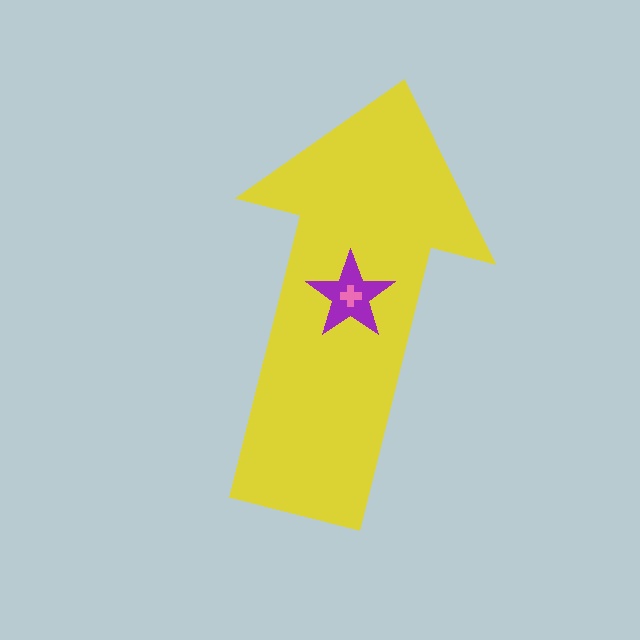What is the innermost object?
The pink cross.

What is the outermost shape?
The yellow arrow.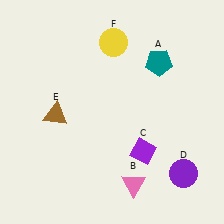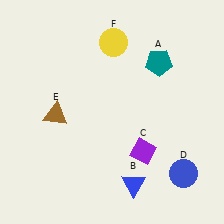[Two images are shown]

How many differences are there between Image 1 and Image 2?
There are 2 differences between the two images.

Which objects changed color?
B changed from pink to blue. D changed from purple to blue.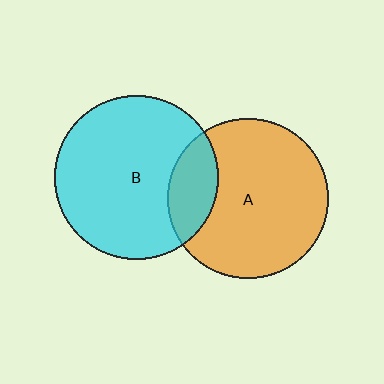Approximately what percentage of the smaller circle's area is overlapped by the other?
Approximately 20%.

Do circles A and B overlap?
Yes.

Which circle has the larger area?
Circle B (cyan).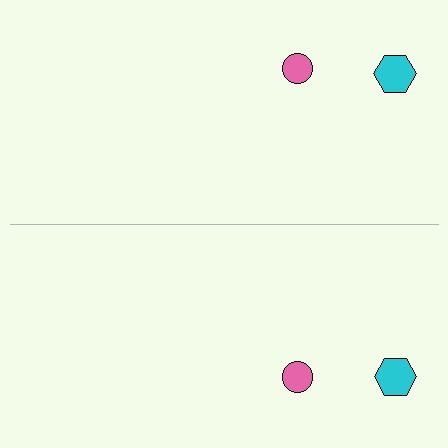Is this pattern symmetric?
Yes, this pattern has bilateral (reflection) symmetry.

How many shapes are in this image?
There are 4 shapes in this image.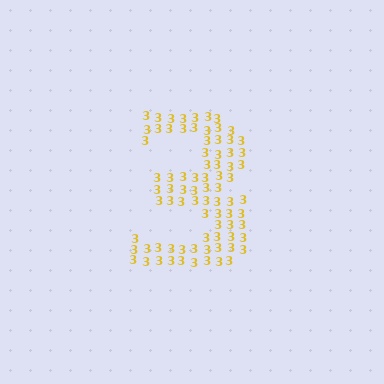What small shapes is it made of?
It is made of small digit 3's.